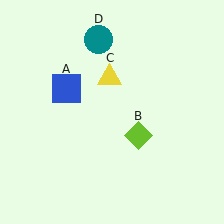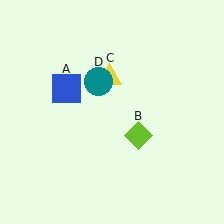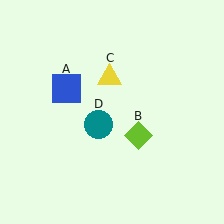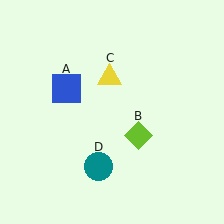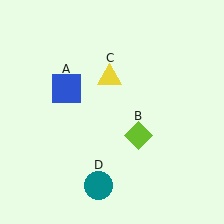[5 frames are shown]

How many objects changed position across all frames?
1 object changed position: teal circle (object D).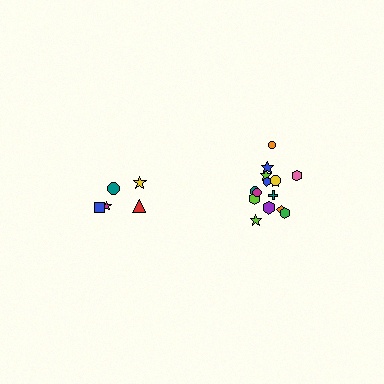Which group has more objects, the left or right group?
The right group.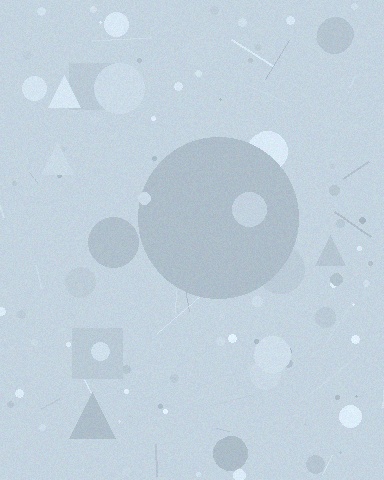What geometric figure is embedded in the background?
A circle is embedded in the background.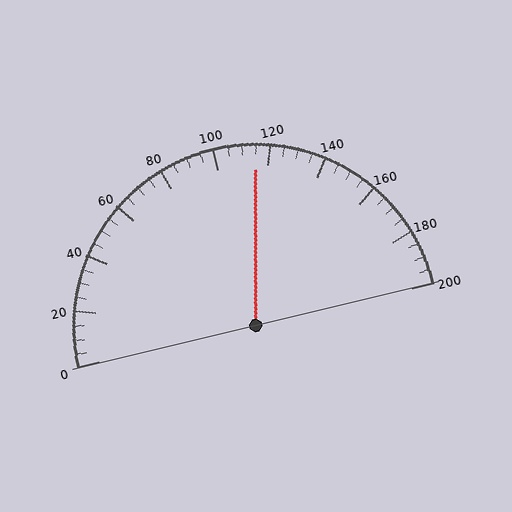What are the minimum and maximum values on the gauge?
The gauge ranges from 0 to 200.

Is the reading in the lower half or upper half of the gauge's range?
The reading is in the upper half of the range (0 to 200).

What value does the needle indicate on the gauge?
The needle indicates approximately 115.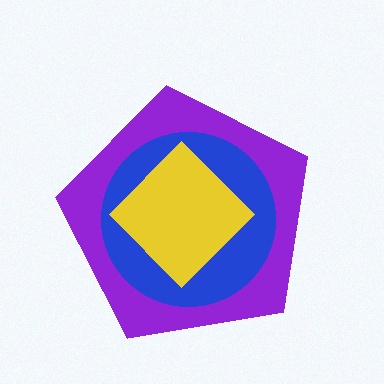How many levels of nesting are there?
3.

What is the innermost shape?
The yellow diamond.